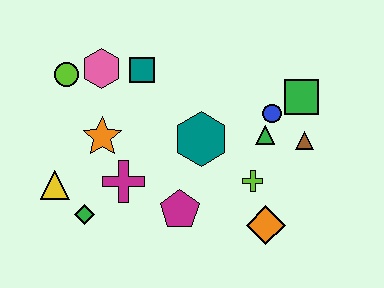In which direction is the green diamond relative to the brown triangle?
The green diamond is to the left of the brown triangle.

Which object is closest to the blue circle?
The green triangle is closest to the blue circle.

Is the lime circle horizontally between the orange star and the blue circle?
No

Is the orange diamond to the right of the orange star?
Yes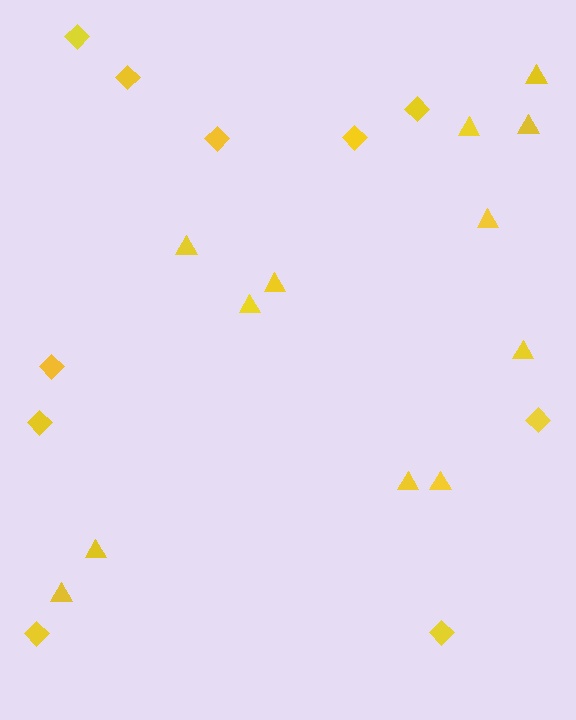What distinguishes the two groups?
There are 2 groups: one group of triangles (12) and one group of diamonds (10).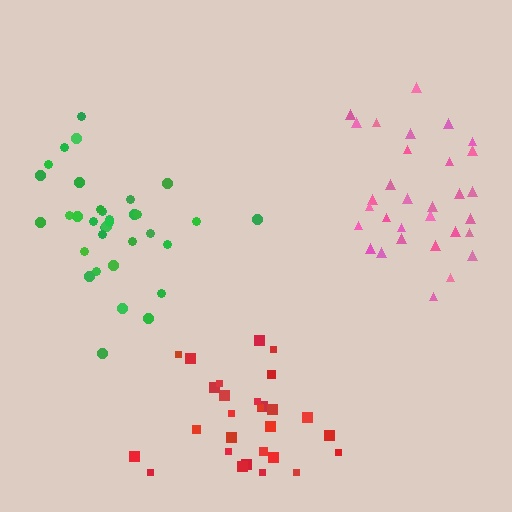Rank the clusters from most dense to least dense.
red, green, pink.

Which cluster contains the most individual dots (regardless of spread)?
Green (34).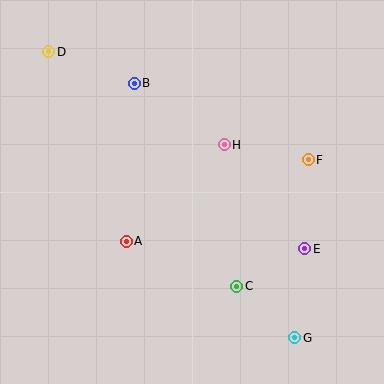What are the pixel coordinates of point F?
Point F is at (308, 160).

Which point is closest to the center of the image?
Point H at (224, 145) is closest to the center.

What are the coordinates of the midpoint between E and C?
The midpoint between E and C is at (271, 267).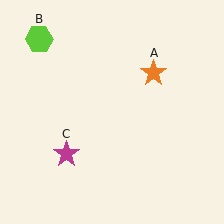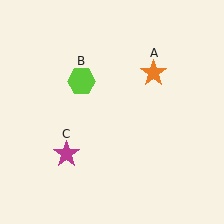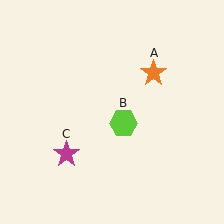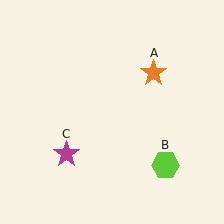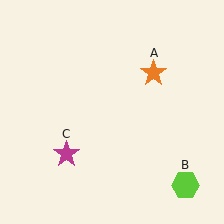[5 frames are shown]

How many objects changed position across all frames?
1 object changed position: lime hexagon (object B).